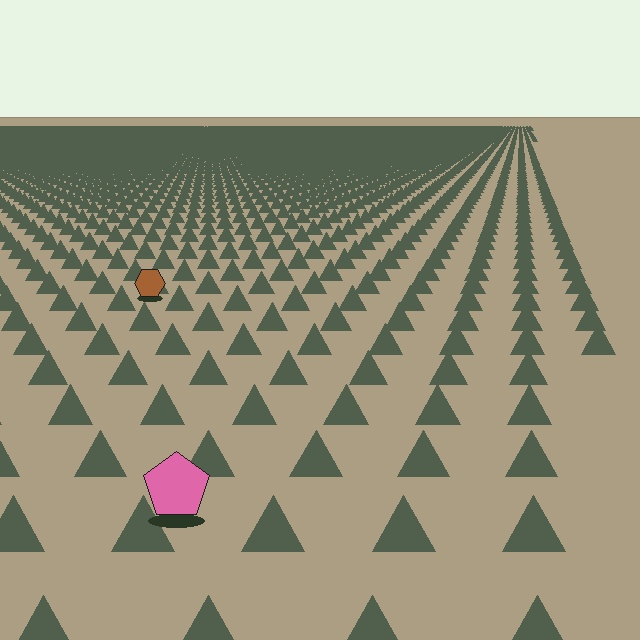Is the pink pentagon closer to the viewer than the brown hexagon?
Yes. The pink pentagon is closer — you can tell from the texture gradient: the ground texture is coarser near it.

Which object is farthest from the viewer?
The brown hexagon is farthest from the viewer. It appears smaller and the ground texture around it is denser.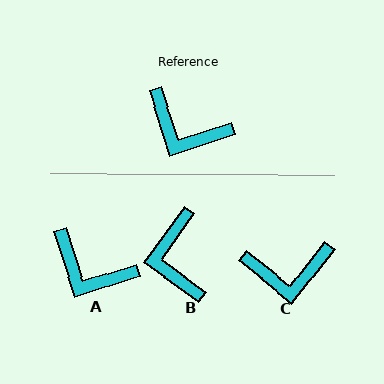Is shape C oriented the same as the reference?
No, it is off by about 34 degrees.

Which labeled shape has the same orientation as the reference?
A.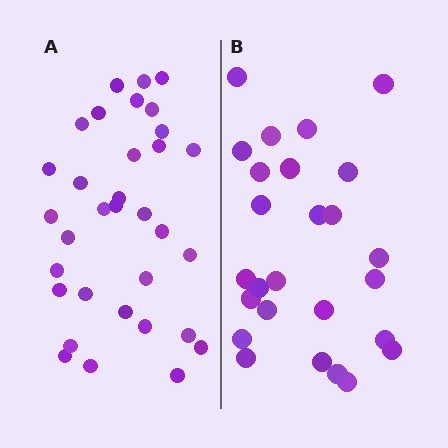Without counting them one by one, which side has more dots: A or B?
Region A (the left region) has more dots.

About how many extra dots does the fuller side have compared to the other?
Region A has roughly 8 or so more dots than region B.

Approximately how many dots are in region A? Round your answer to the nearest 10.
About 30 dots. (The exact count is 33, which rounds to 30.)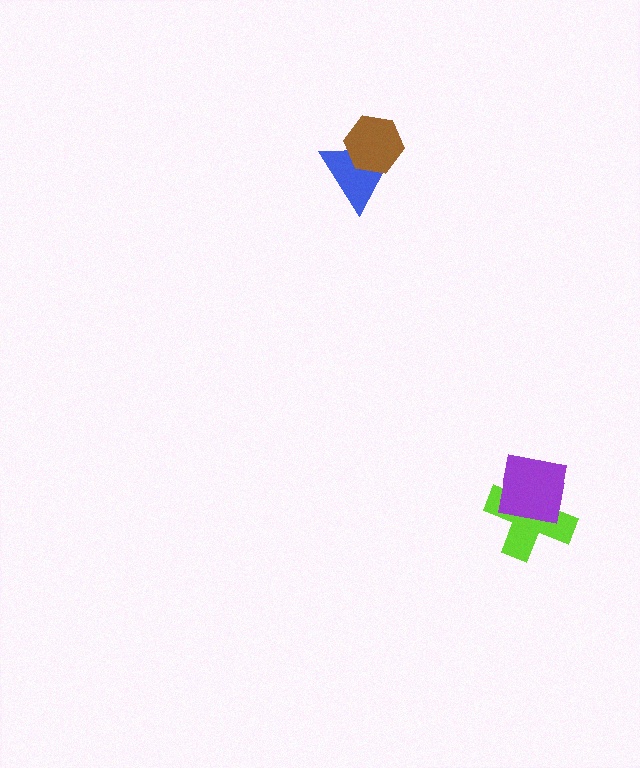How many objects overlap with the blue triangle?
1 object overlaps with the blue triangle.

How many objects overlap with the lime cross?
1 object overlaps with the lime cross.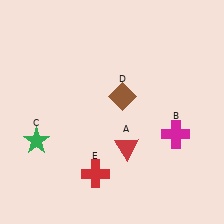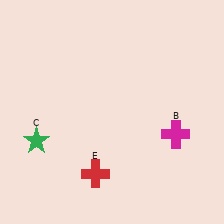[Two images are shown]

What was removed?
The brown diamond (D), the red triangle (A) were removed in Image 2.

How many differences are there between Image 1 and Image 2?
There are 2 differences between the two images.